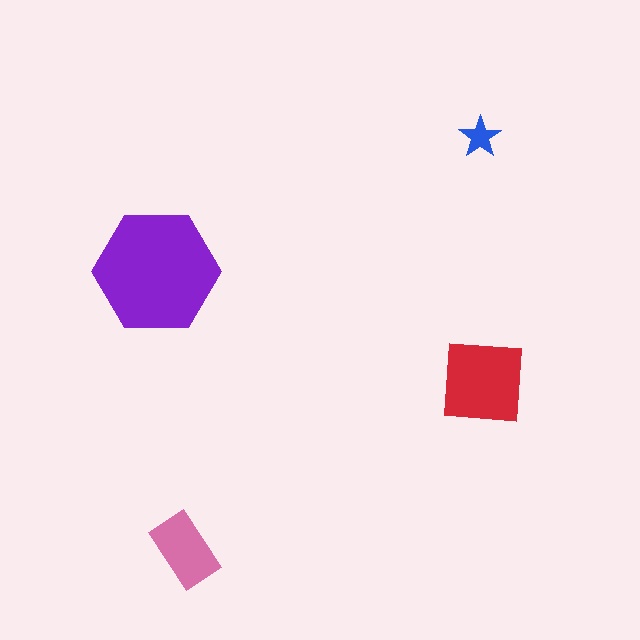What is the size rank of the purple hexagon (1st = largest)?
1st.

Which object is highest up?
The blue star is topmost.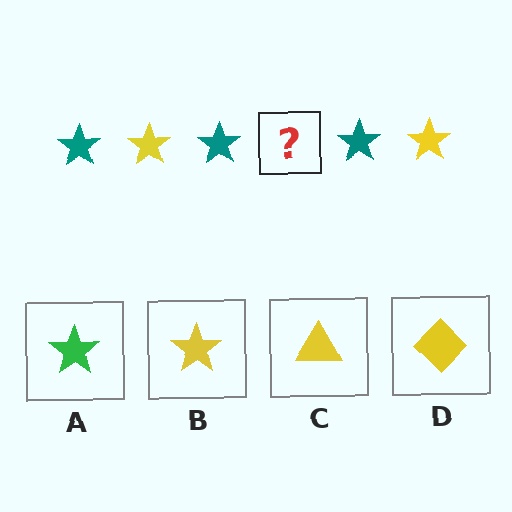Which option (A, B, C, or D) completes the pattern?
B.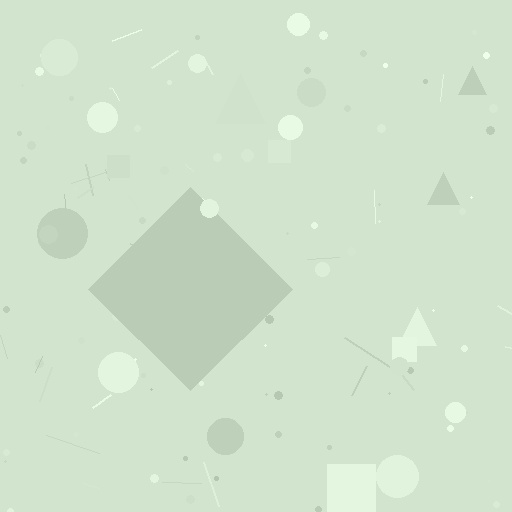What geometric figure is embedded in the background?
A diamond is embedded in the background.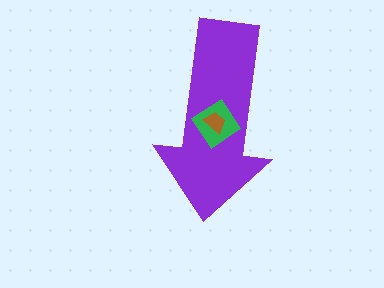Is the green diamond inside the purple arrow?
Yes.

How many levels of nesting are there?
3.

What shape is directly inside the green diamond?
The brown trapezoid.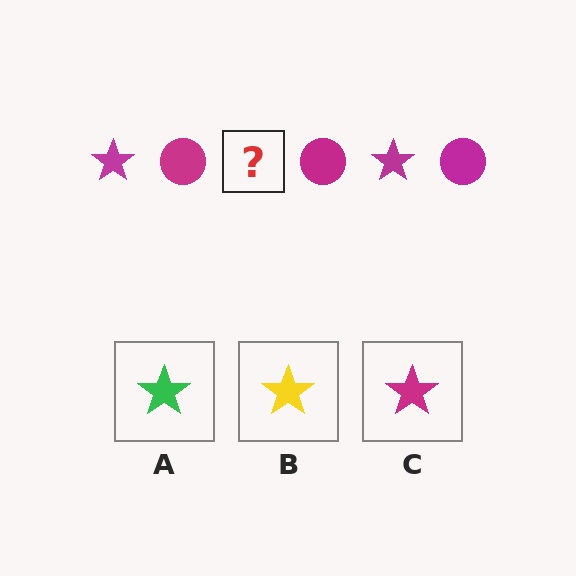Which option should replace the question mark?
Option C.